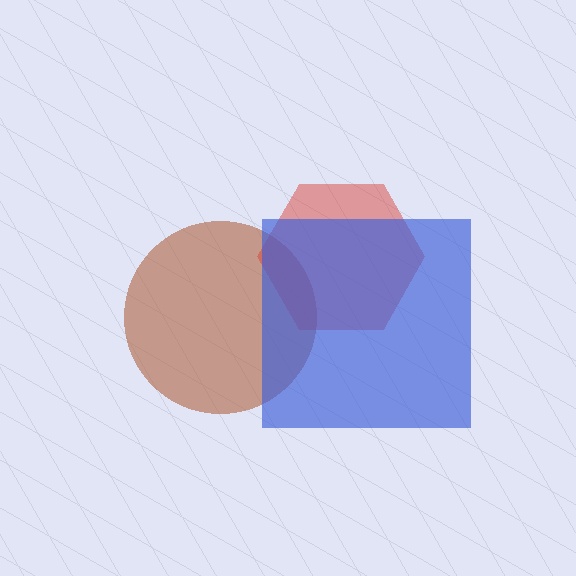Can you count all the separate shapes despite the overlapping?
Yes, there are 3 separate shapes.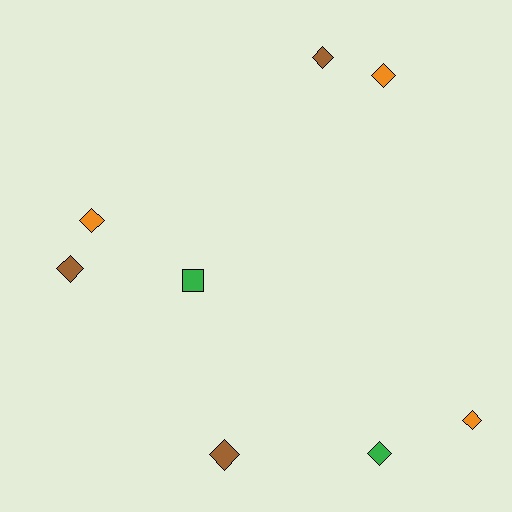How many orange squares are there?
There are no orange squares.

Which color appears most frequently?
Brown, with 3 objects.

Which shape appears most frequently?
Diamond, with 7 objects.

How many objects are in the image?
There are 8 objects.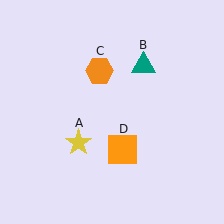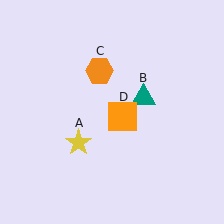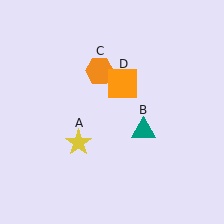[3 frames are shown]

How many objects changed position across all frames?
2 objects changed position: teal triangle (object B), orange square (object D).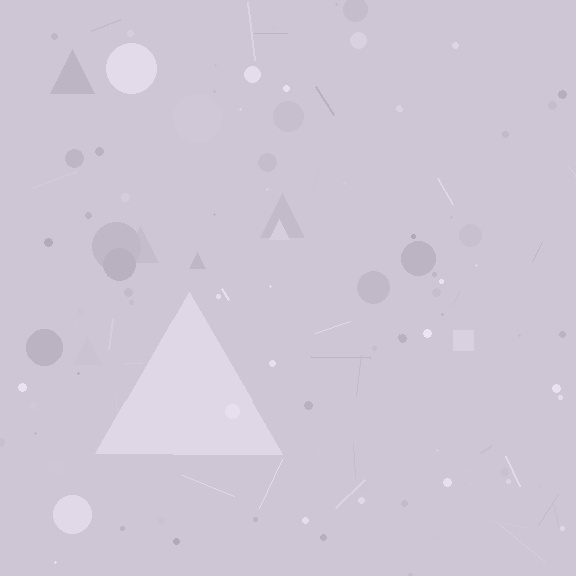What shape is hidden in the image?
A triangle is hidden in the image.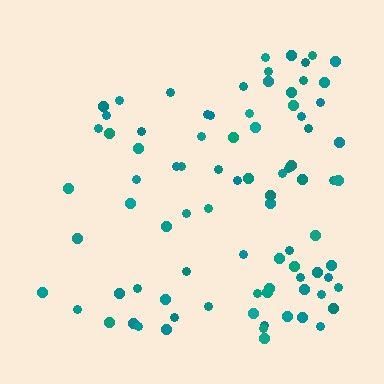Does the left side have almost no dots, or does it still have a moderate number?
Still a moderate number, just noticeably fewer than the right.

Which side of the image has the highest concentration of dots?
The right.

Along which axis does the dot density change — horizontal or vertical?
Horizontal.